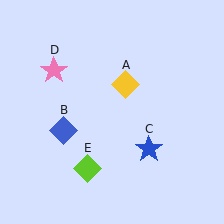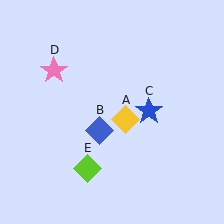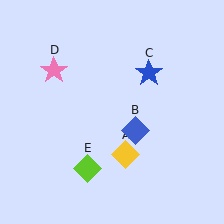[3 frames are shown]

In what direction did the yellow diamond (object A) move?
The yellow diamond (object A) moved down.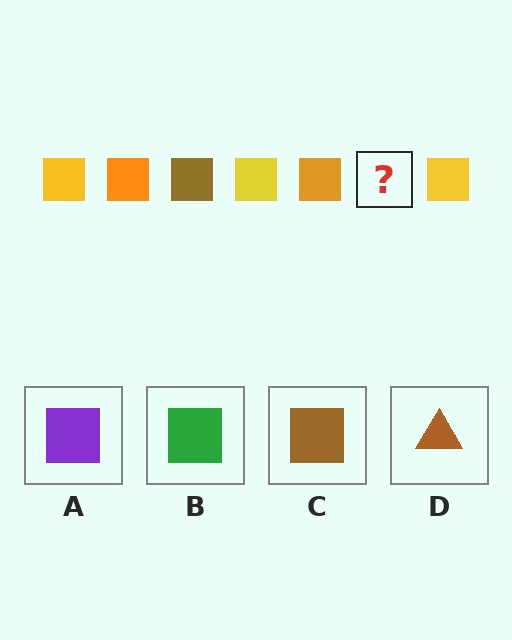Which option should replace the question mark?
Option C.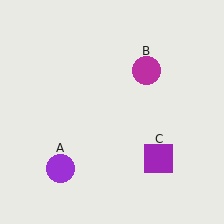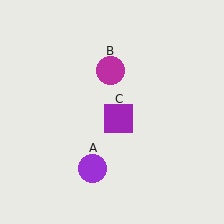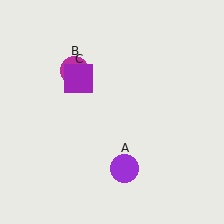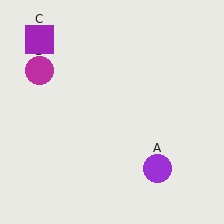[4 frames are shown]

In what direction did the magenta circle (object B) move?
The magenta circle (object B) moved left.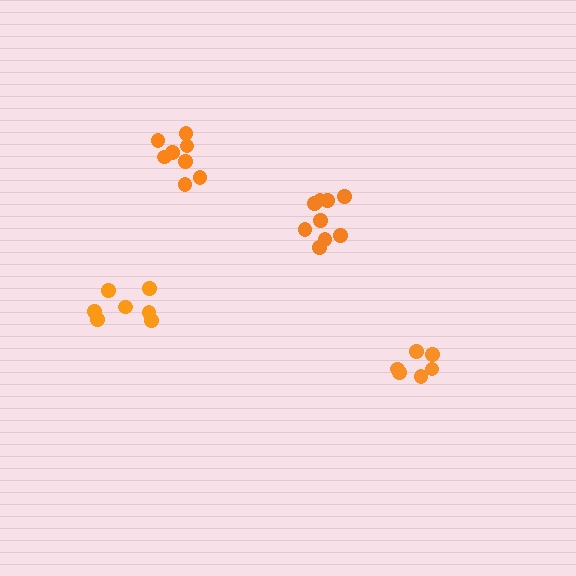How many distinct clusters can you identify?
There are 4 distinct clusters.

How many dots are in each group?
Group 1: 9 dots, Group 2: 7 dots, Group 3: 8 dots, Group 4: 6 dots (30 total).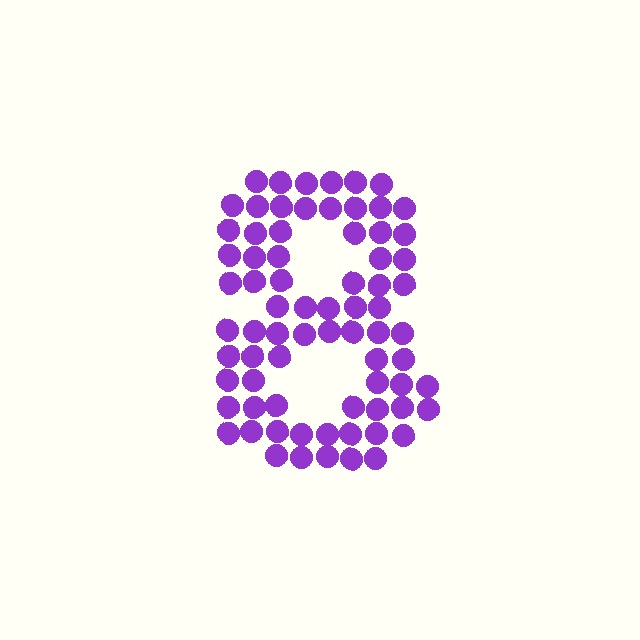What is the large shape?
The large shape is the digit 8.